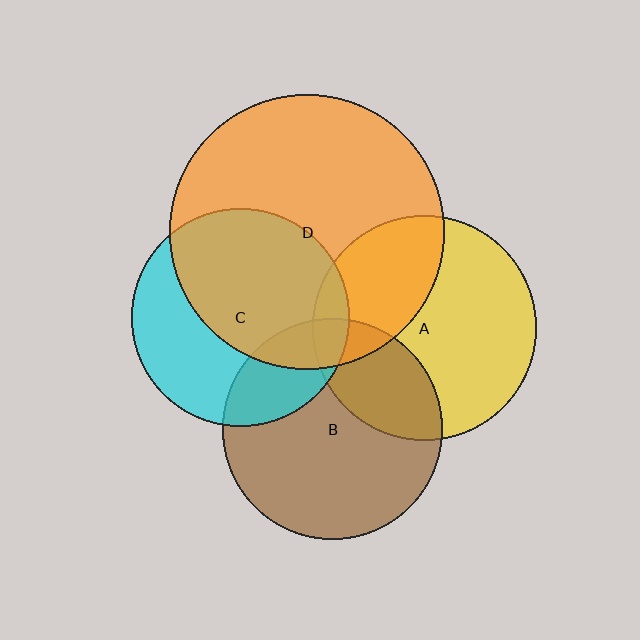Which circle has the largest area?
Circle D (orange).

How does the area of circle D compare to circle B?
Approximately 1.6 times.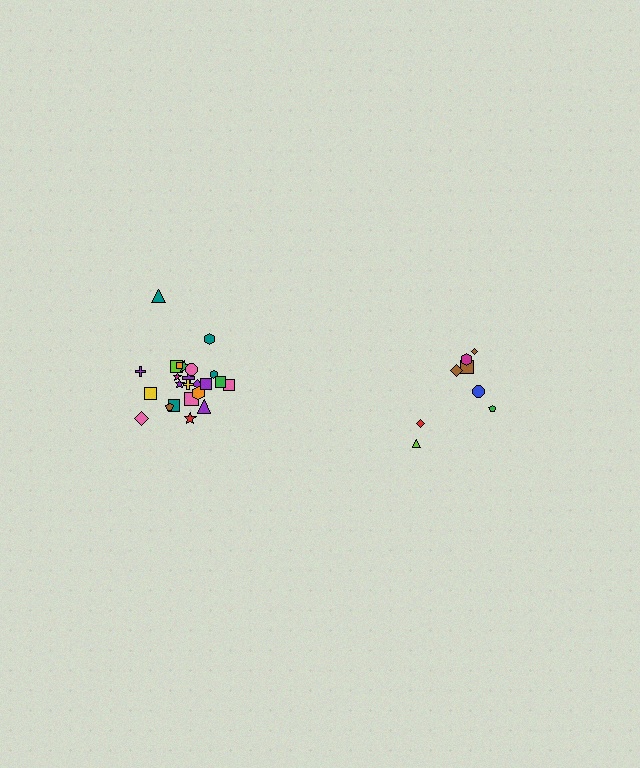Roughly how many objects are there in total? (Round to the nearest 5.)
Roughly 35 objects in total.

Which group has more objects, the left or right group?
The left group.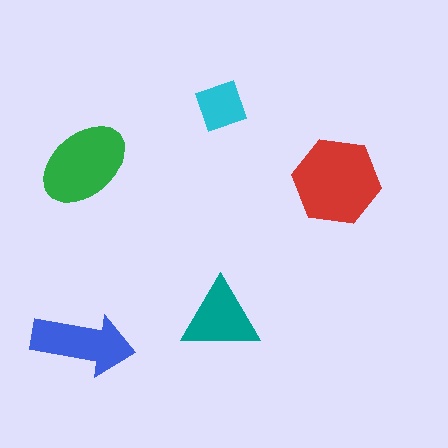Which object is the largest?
The red hexagon.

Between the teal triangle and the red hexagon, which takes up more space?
The red hexagon.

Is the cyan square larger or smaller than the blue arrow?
Smaller.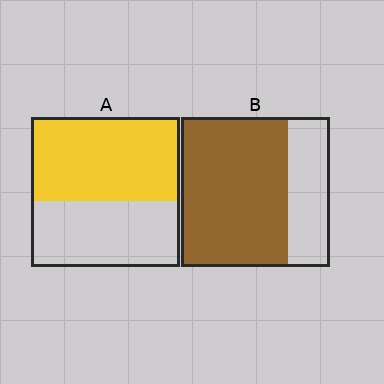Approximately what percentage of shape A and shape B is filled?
A is approximately 55% and B is approximately 70%.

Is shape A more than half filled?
Yes.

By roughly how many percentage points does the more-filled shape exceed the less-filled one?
By roughly 15 percentage points (B over A).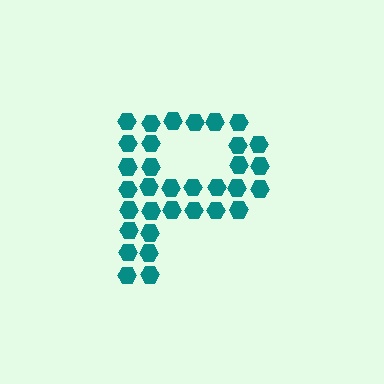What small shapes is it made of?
It is made of small hexagons.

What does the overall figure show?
The overall figure shows the letter P.